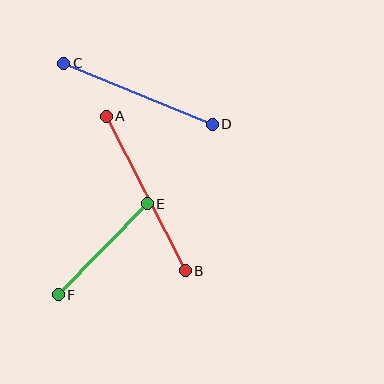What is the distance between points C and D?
The distance is approximately 161 pixels.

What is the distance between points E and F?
The distance is approximately 128 pixels.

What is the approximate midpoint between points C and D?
The midpoint is at approximately (138, 94) pixels.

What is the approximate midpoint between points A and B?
The midpoint is at approximately (146, 194) pixels.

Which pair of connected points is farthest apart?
Points A and B are farthest apart.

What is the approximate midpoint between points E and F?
The midpoint is at approximately (103, 249) pixels.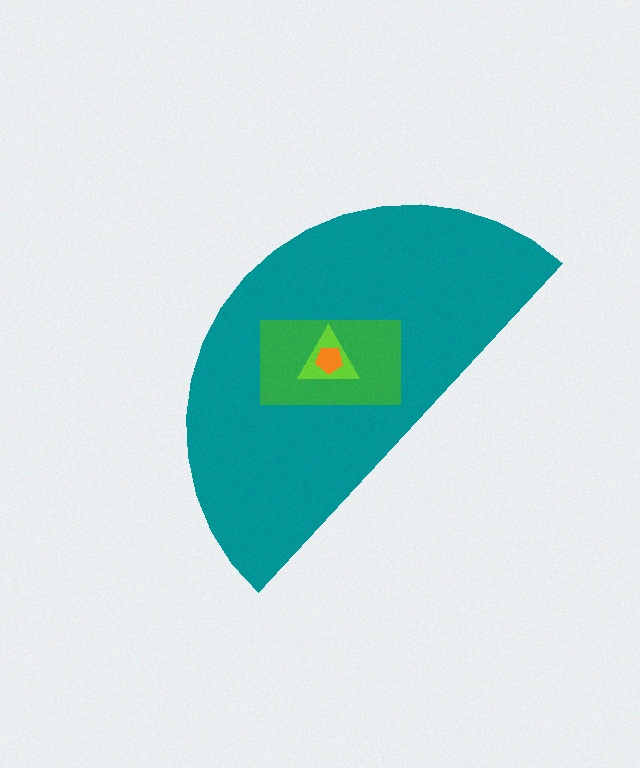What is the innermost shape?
The orange pentagon.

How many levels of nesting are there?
4.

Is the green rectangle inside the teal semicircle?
Yes.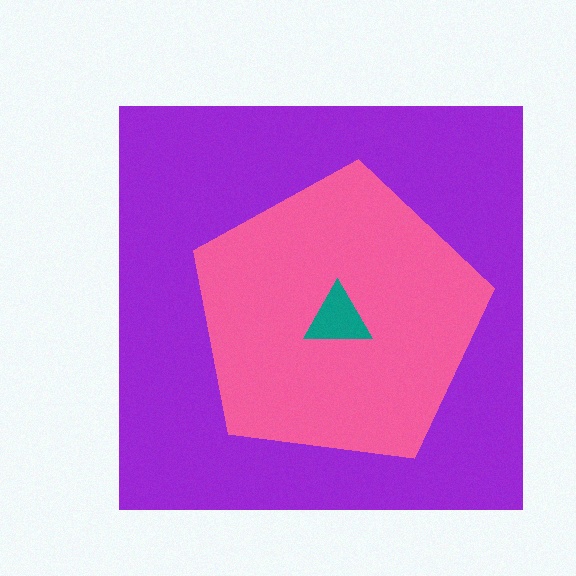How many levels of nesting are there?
3.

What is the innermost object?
The teal triangle.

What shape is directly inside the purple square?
The pink pentagon.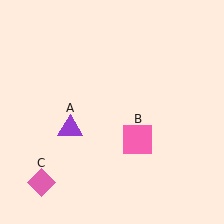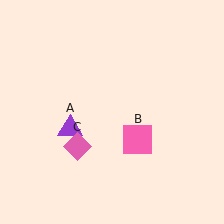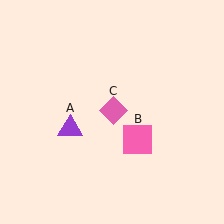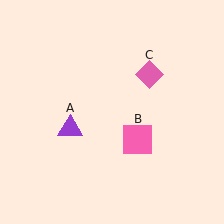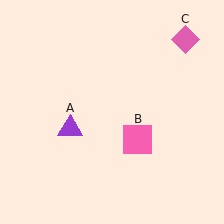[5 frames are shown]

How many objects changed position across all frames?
1 object changed position: pink diamond (object C).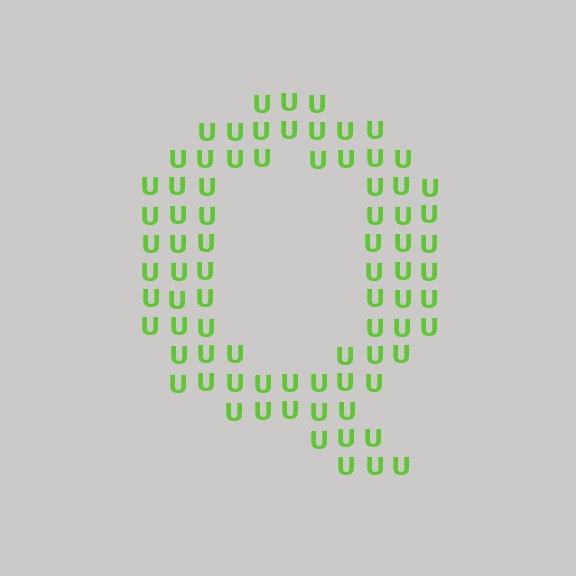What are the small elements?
The small elements are letter U's.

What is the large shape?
The large shape is the letter Q.